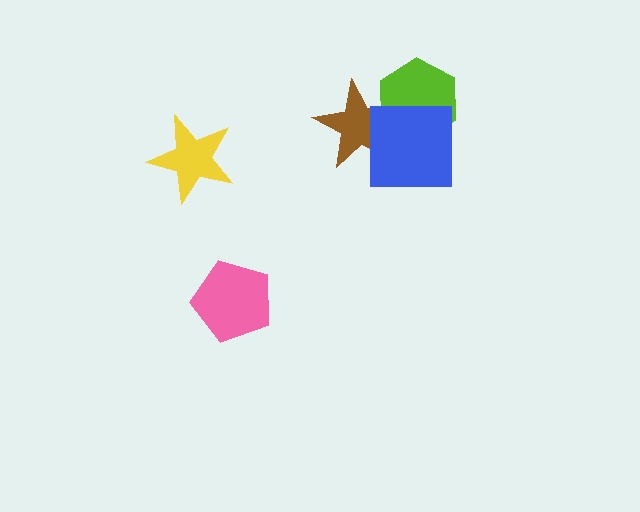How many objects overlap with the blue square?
2 objects overlap with the blue square.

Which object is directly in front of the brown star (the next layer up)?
The lime hexagon is directly in front of the brown star.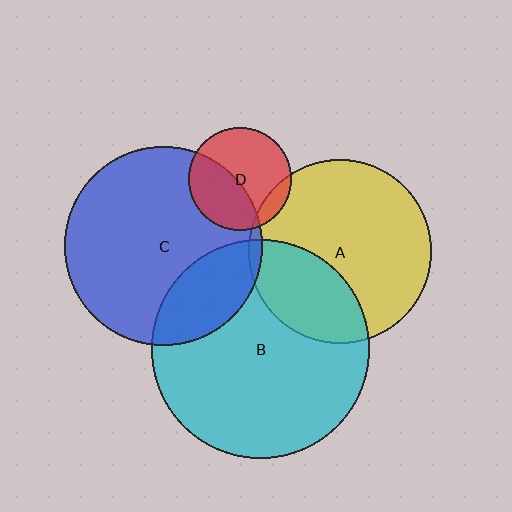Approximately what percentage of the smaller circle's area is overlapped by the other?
Approximately 40%.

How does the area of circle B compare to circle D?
Approximately 4.5 times.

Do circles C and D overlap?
Yes.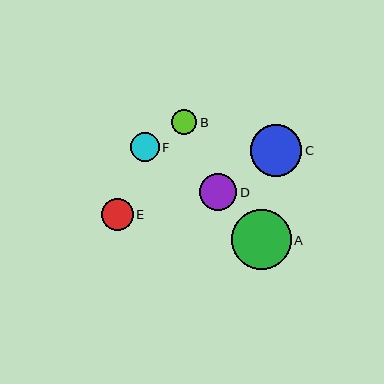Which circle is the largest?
Circle A is the largest with a size of approximately 60 pixels.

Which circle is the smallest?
Circle B is the smallest with a size of approximately 25 pixels.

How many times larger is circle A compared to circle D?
Circle A is approximately 1.6 times the size of circle D.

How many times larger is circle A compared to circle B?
Circle A is approximately 2.4 times the size of circle B.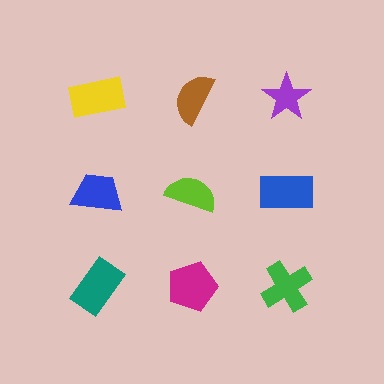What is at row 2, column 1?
A blue trapezoid.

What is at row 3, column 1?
A teal rectangle.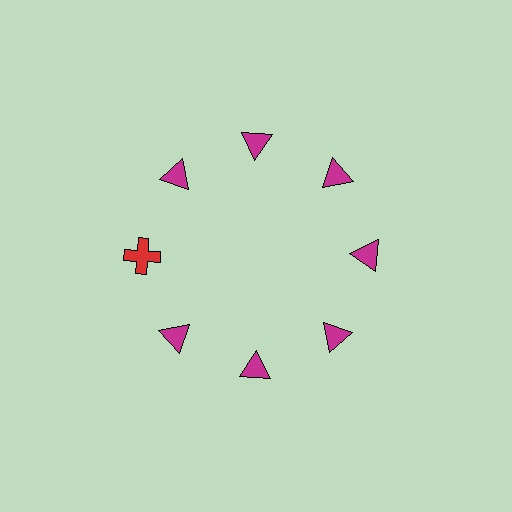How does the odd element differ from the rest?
It differs in both color (red instead of magenta) and shape (cross instead of triangle).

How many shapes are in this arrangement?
There are 8 shapes arranged in a ring pattern.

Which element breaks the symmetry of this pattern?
The red cross at roughly the 9 o'clock position breaks the symmetry. All other shapes are magenta triangles.